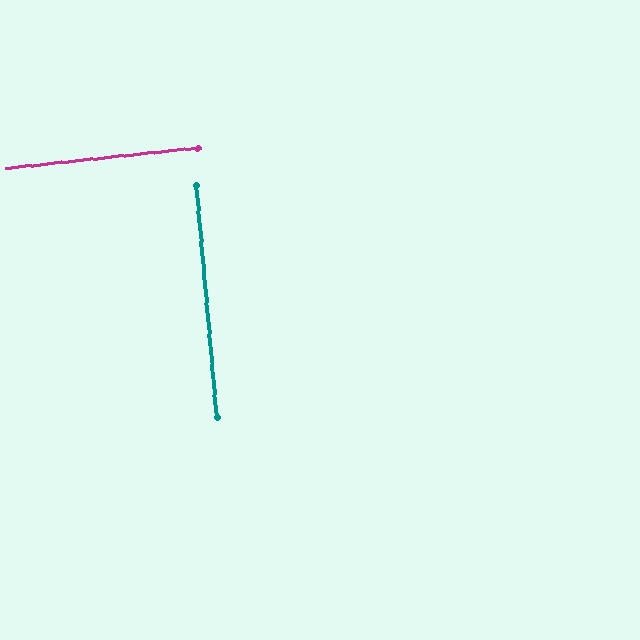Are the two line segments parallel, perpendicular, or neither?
Perpendicular — they meet at approximately 89°.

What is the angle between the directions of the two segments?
Approximately 89 degrees.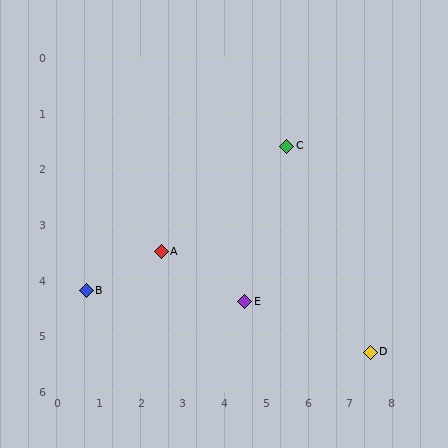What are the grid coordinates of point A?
Point A is at approximately (2.5, 3.5).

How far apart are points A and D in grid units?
Points A and D are about 5.3 grid units apart.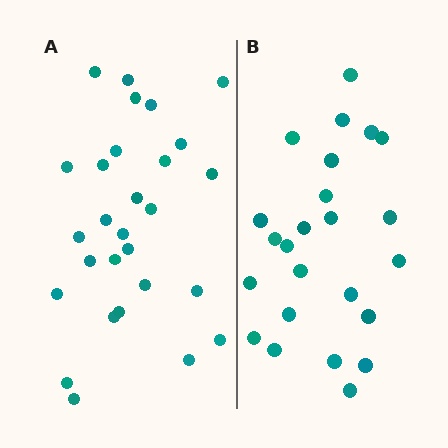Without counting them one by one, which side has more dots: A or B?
Region A (the left region) has more dots.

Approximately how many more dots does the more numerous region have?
Region A has about 4 more dots than region B.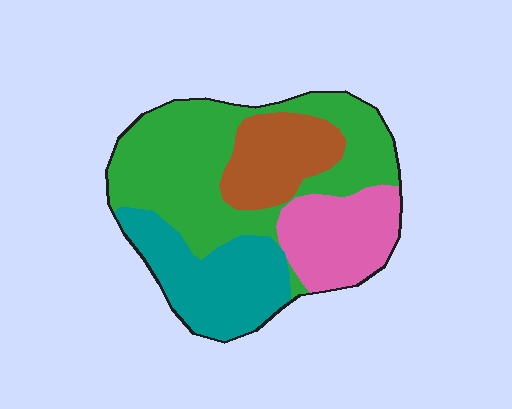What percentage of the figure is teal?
Teal takes up between a sixth and a third of the figure.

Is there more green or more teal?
Green.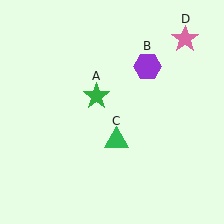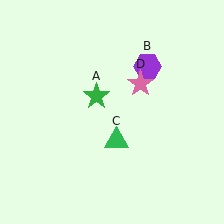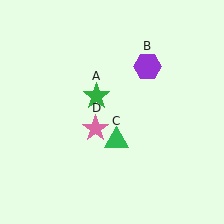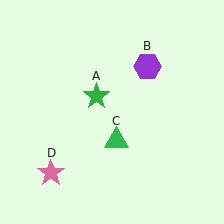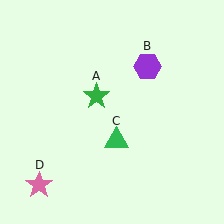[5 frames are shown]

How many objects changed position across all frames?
1 object changed position: pink star (object D).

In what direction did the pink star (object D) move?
The pink star (object D) moved down and to the left.